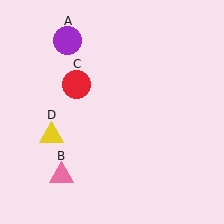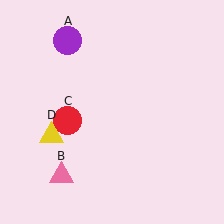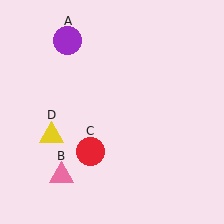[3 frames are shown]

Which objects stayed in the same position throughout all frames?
Purple circle (object A) and pink triangle (object B) and yellow triangle (object D) remained stationary.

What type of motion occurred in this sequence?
The red circle (object C) rotated counterclockwise around the center of the scene.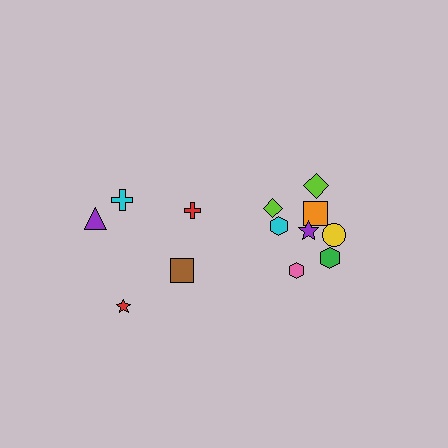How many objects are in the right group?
There are 8 objects.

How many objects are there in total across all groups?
There are 13 objects.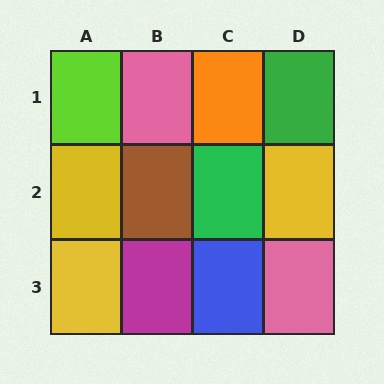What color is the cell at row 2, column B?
Brown.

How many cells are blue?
1 cell is blue.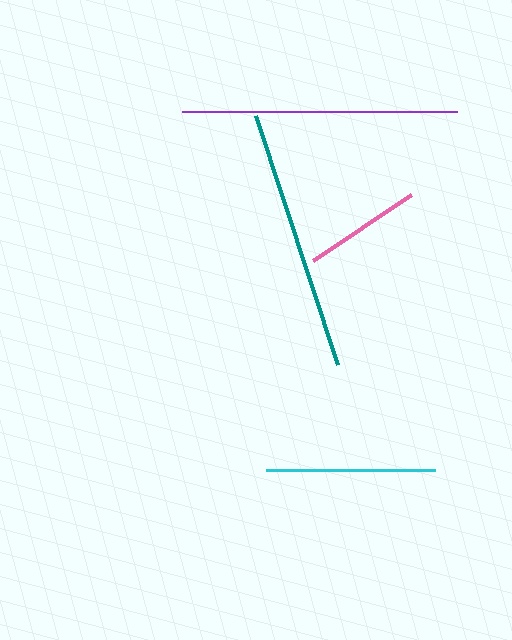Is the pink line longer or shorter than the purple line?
The purple line is longer than the pink line.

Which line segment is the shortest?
The pink line is the shortest at approximately 119 pixels.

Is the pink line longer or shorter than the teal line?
The teal line is longer than the pink line.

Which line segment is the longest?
The purple line is the longest at approximately 275 pixels.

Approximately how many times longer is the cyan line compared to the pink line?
The cyan line is approximately 1.4 times the length of the pink line.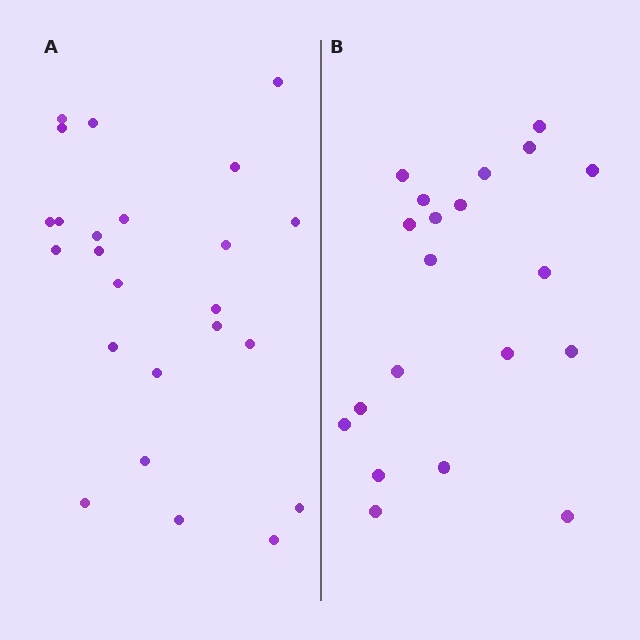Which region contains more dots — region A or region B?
Region A (the left region) has more dots.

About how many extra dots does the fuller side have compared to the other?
Region A has about 4 more dots than region B.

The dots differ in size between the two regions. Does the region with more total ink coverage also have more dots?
No. Region B has more total ink coverage because its dots are larger, but region A actually contains more individual dots. Total area can be misleading — the number of items is what matters here.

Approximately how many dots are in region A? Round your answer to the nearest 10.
About 20 dots. (The exact count is 24, which rounds to 20.)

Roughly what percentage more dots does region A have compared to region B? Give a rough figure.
About 20% more.